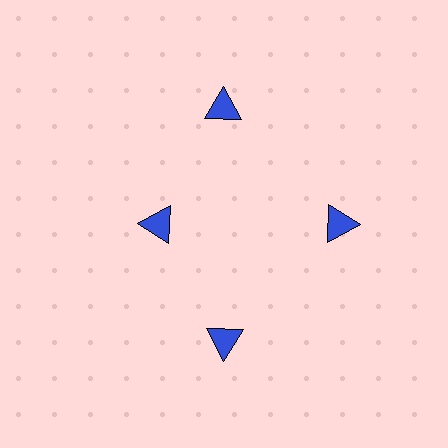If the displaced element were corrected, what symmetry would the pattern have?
It would have 4-fold rotational symmetry — the pattern would map onto itself every 90 degrees.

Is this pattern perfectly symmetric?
No. The 4 blue triangles are arranged in a ring, but one element near the 9 o'clock position is pulled inward toward the center, breaking the 4-fold rotational symmetry.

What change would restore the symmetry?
The symmetry would be restored by moving it outward, back onto the ring so that all 4 triangles sit at equal angles and equal distance from the center.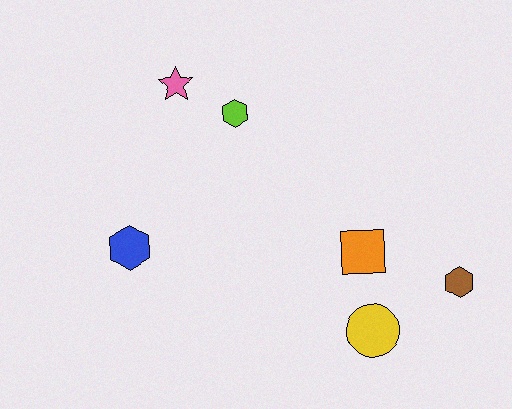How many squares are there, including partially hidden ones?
There is 1 square.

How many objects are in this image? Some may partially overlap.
There are 6 objects.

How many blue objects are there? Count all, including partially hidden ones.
There is 1 blue object.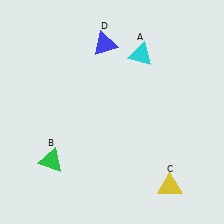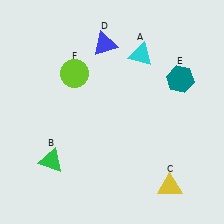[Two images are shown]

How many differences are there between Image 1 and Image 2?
There are 2 differences between the two images.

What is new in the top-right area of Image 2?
A teal hexagon (E) was added in the top-right area of Image 2.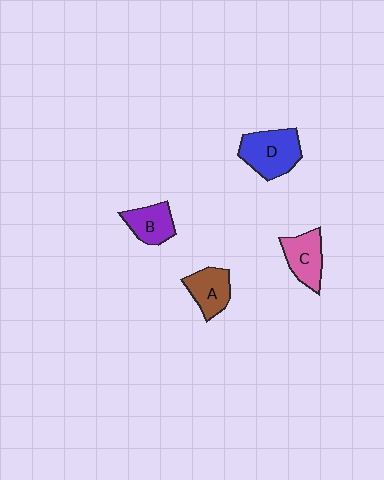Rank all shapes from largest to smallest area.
From largest to smallest: D (blue), C (pink), A (brown), B (purple).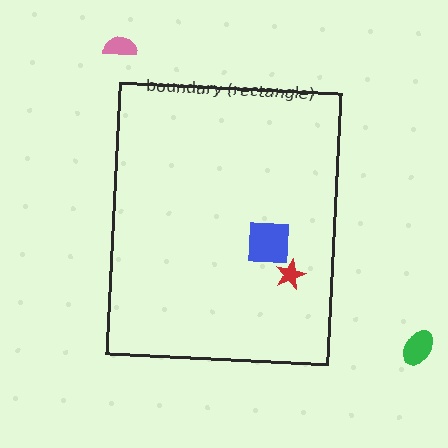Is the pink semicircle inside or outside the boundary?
Outside.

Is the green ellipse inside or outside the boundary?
Outside.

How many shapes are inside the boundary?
2 inside, 2 outside.